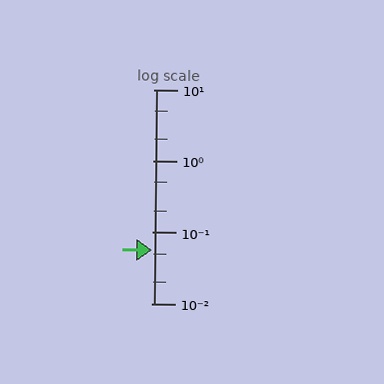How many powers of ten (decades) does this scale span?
The scale spans 3 decades, from 0.01 to 10.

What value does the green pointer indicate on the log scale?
The pointer indicates approximately 0.057.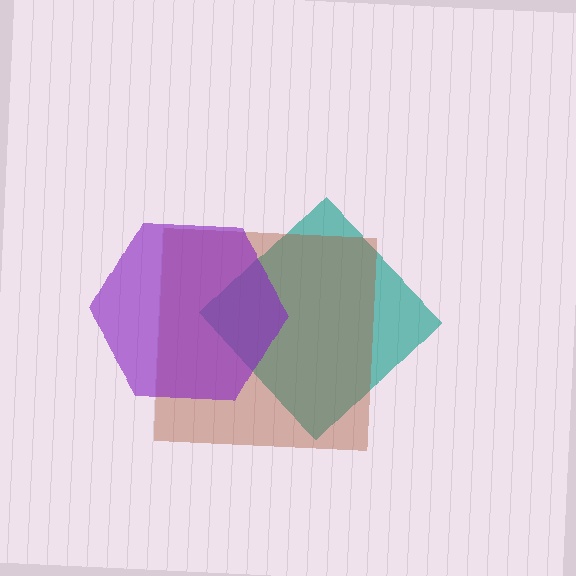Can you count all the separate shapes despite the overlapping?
Yes, there are 3 separate shapes.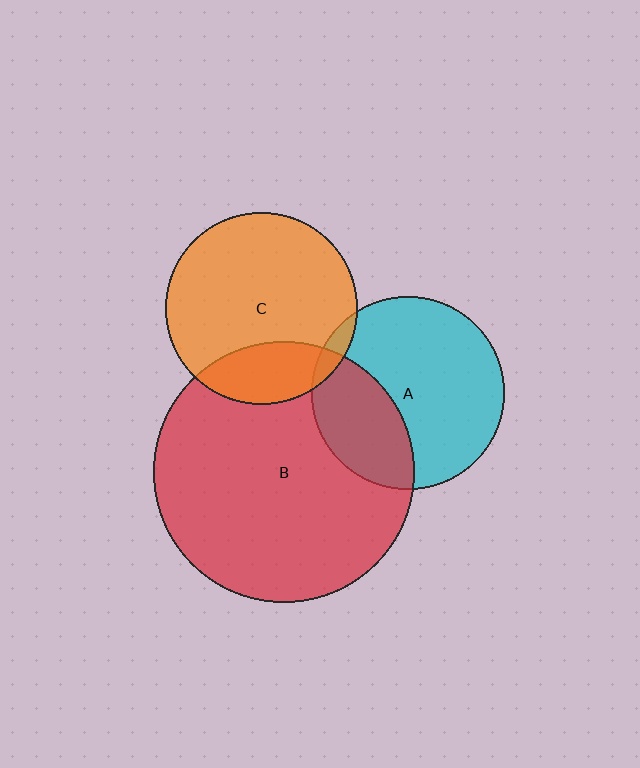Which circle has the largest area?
Circle B (red).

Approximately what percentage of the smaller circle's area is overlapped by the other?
Approximately 20%.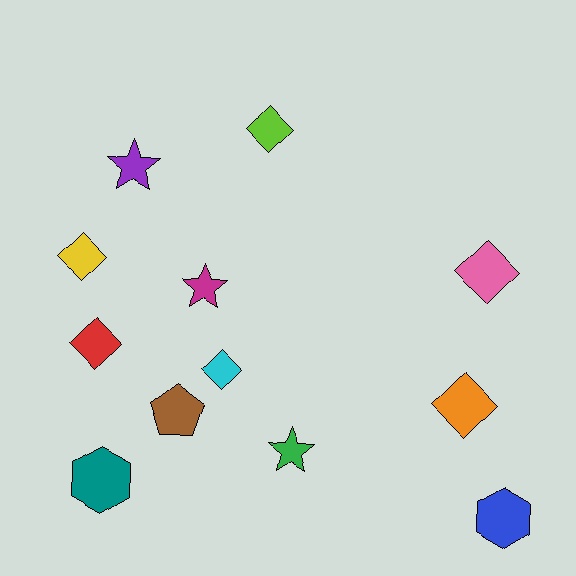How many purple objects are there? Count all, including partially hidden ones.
There is 1 purple object.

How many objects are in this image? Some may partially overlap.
There are 12 objects.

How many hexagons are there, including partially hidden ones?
There are 2 hexagons.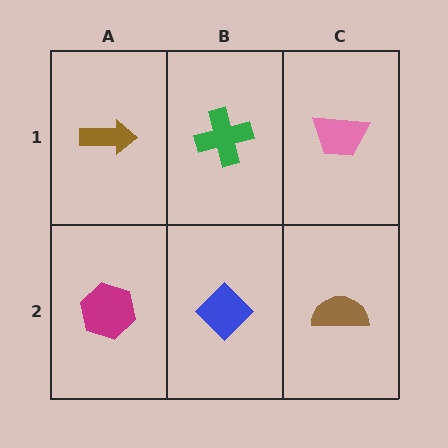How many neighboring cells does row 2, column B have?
3.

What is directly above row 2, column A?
A brown arrow.